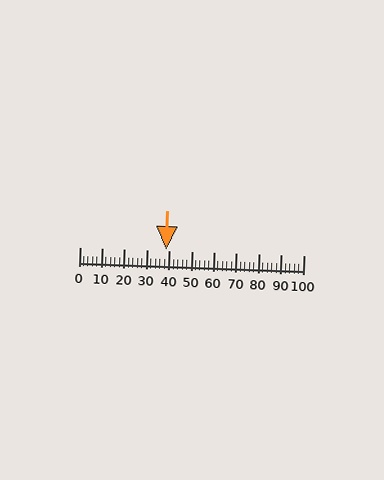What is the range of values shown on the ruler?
The ruler shows values from 0 to 100.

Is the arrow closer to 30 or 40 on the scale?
The arrow is closer to 40.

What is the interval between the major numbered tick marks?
The major tick marks are spaced 10 units apart.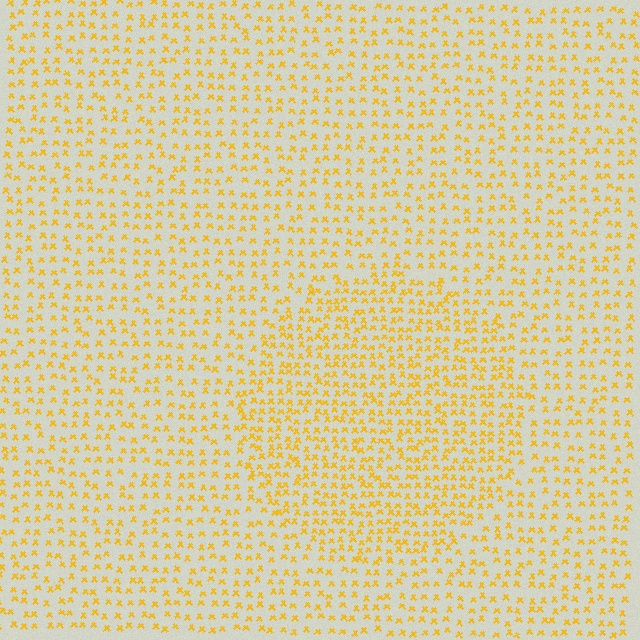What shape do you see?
I see a circle.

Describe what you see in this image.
The image contains small yellow elements arranged at two different densities. A circle-shaped region is visible where the elements are more densely packed than the surrounding area.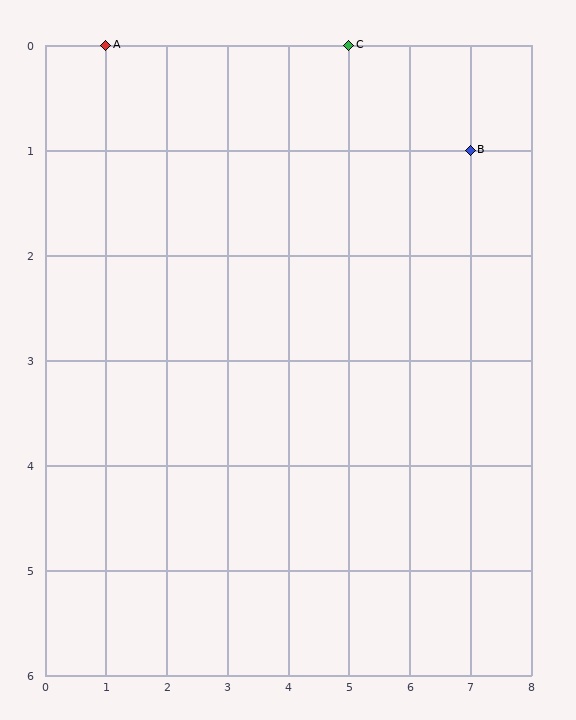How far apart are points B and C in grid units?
Points B and C are 2 columns and 1 row apart (about 2.2 grid units diagonally).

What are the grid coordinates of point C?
Point C is at grid coordinates (5, 0).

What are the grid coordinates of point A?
Point A is at grid coordinates (1, 0).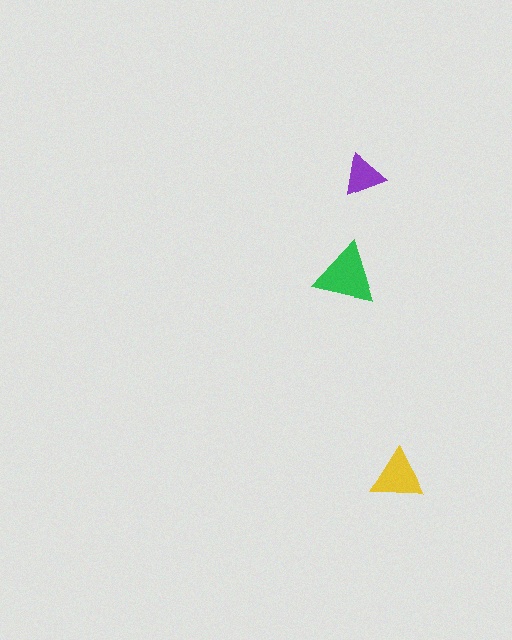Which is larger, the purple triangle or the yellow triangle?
The yellow one.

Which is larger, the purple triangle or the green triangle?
The green one.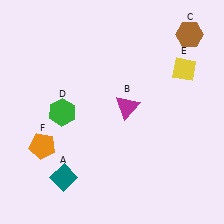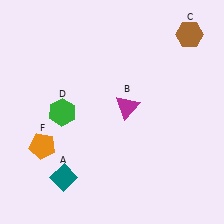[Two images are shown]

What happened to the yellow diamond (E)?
The yellow diamond (E) was removed in Image 2. It was in the top-right area of Image 1.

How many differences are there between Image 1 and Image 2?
There is 1 difference between the two images.